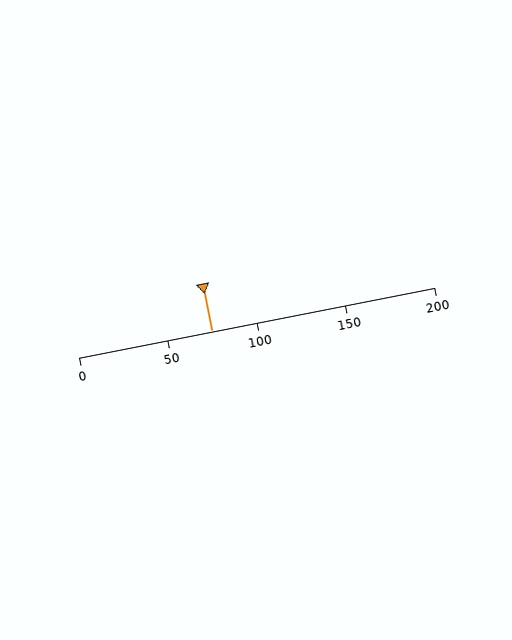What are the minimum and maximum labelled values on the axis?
The axis runs from 0 to 200.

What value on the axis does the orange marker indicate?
The marker indicates approximately 75.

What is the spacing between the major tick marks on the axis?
The major ticks are spaced 50 apart.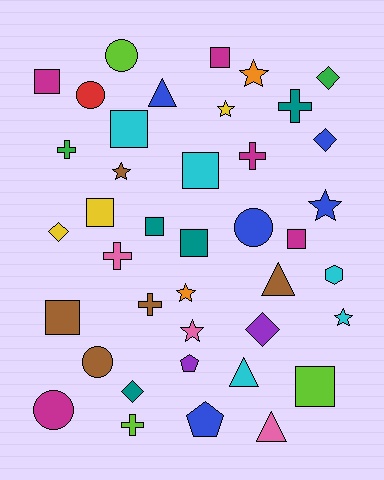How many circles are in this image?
There are 5 circles.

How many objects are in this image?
There are 40 objects.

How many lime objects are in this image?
There are 3 lime objects.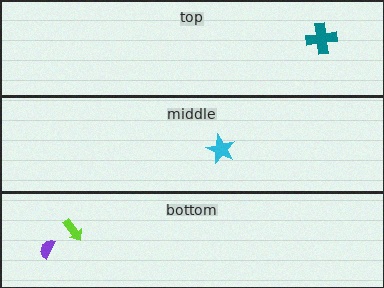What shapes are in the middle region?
The cyan star.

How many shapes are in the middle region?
1.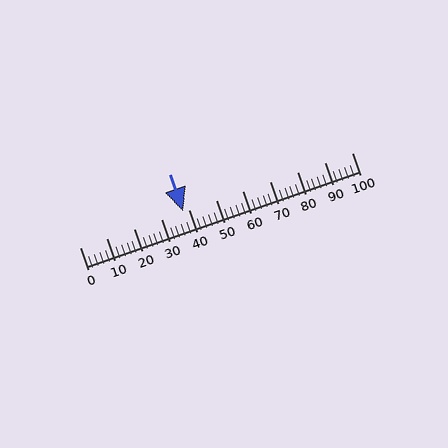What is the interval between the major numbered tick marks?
The major tick marks are spaced 10 units apart.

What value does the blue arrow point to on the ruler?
The blue arrow points to approximately 38.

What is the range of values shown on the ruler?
The ruler shows values from 0 to 100.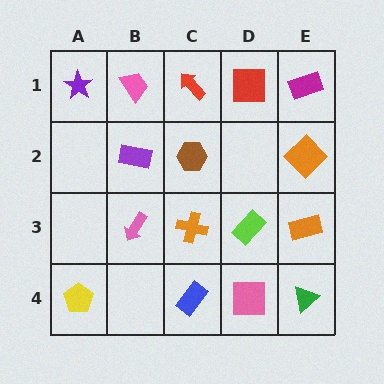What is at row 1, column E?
A magenta rectangle.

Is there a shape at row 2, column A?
No, that cell is empty.